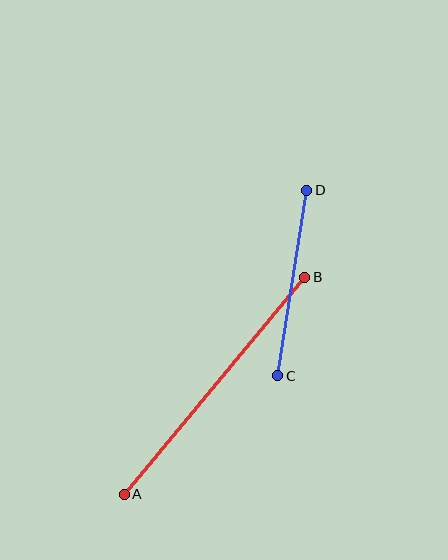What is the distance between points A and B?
The distance is approximately 282 pixels.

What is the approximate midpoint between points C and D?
The midpoint is at approximately (292, 283) pixels.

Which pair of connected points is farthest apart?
Points A and B are farthest apart.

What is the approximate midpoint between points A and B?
The midpoint is at approximately (214, 386) pixels.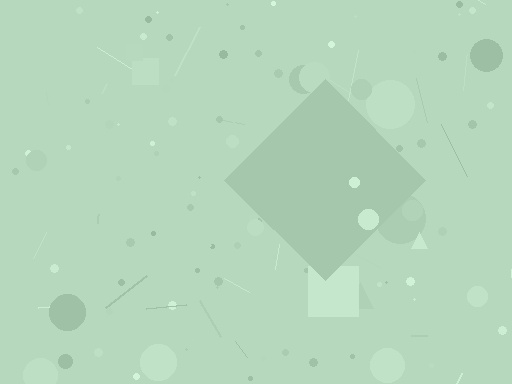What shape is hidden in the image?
A diamond is hidden in the image.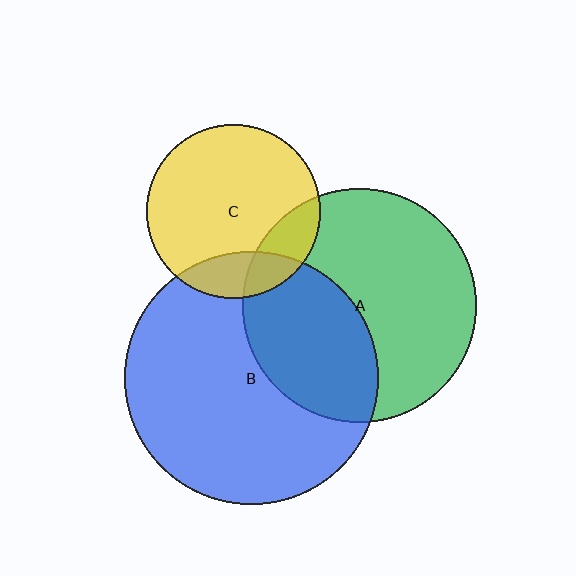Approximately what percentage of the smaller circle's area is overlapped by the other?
Approximately 15%.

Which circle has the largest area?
Circle B (blue).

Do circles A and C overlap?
Yes.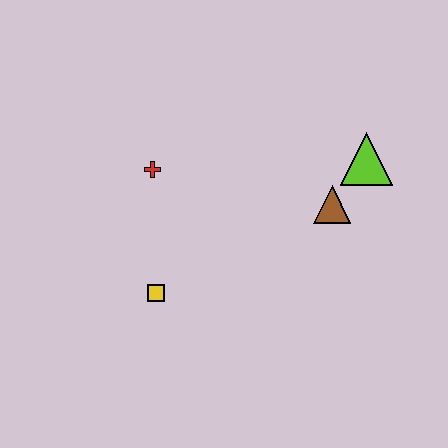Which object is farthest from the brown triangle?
The yellow square is farthest from the brown triangle.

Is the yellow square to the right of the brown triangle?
No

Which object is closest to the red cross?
The yellow square is closest to the red cross.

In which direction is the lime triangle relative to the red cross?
The lime triangle is to the right of the red cross.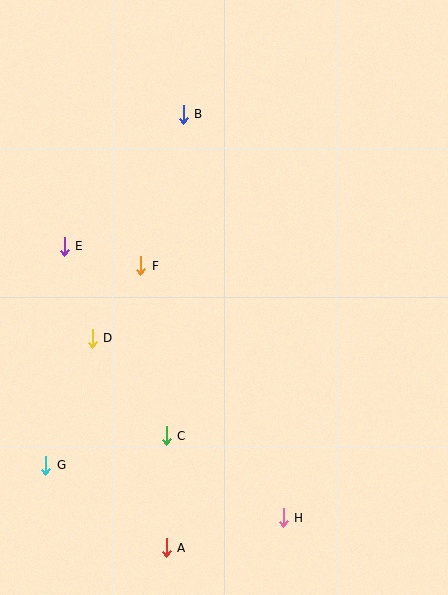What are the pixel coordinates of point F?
Point F is at (141, 266).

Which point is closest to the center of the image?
Point F at (141, 266) is closest to the center.